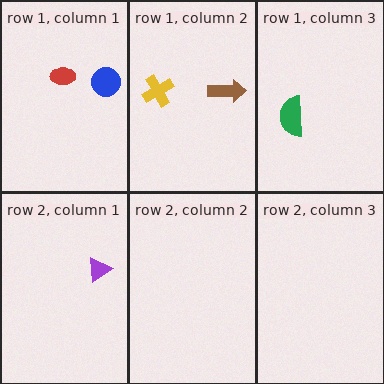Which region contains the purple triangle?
The row 2, column 1 region.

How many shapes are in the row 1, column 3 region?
1.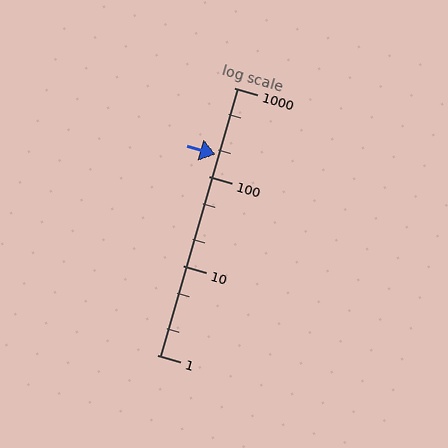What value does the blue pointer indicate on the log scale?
The pointer indicates approximately 180.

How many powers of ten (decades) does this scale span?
The scale spans 3 decades, from 1 to 1000.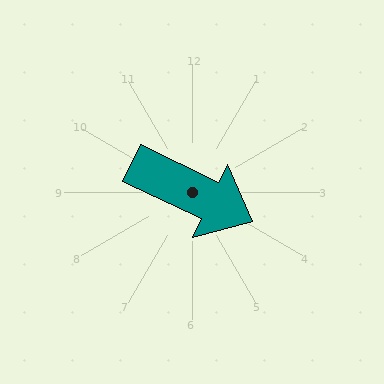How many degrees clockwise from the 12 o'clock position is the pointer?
Approximately 116 degrees.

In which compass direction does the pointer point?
Southeast.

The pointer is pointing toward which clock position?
Roughly 4 o'clock.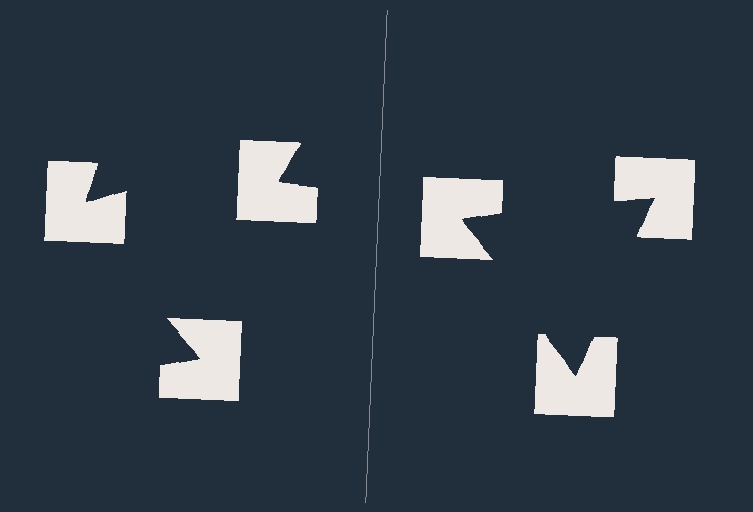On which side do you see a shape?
An illusory triangle appears on the right side. On the left side the wedge cuts are rotated, so no coherent shape forms.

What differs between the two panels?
The notched squares are positioned identically on both sides; only the wedge orientations differ. On the right they align to a triangle; on the left they are misaligned.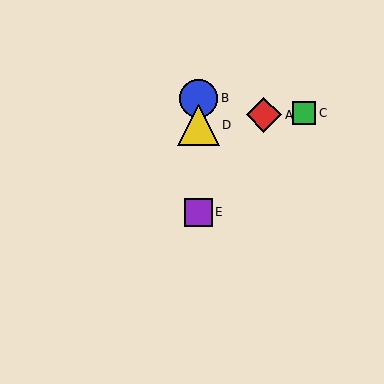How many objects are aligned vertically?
3 objects (B, D, E) are aligned vertically.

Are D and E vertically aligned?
Yes, both are at x≈199.